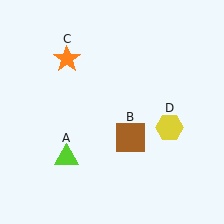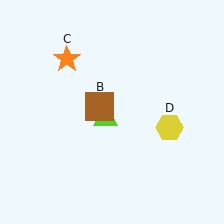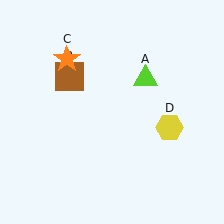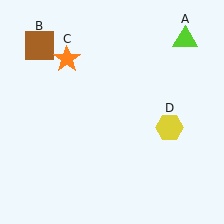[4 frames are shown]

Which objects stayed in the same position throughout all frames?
Orange star (object C) and yellow hexagon (object D) remained stationary.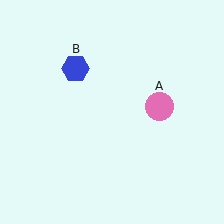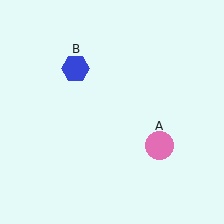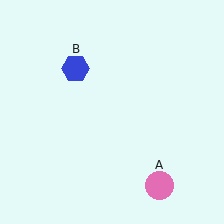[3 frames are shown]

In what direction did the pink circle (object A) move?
The pink circle (object A) moved down.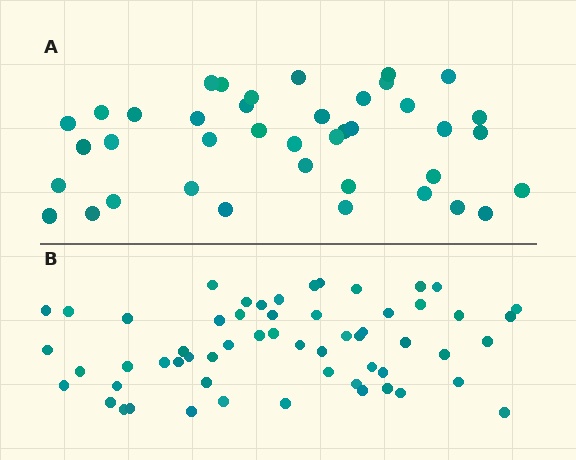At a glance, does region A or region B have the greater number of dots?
Region B (the bottom region) has more dots.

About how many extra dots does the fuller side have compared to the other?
Region B has approximately 20 more dots than region A.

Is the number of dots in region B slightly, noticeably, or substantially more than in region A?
Region B has substantially more. The ratio is roughly 1.4 to 1.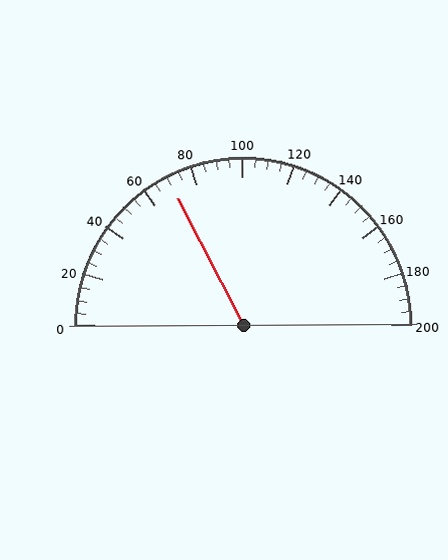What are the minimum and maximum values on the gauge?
The gauge ranges from 0 to 200.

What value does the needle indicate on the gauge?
The needle indicates approximately 70.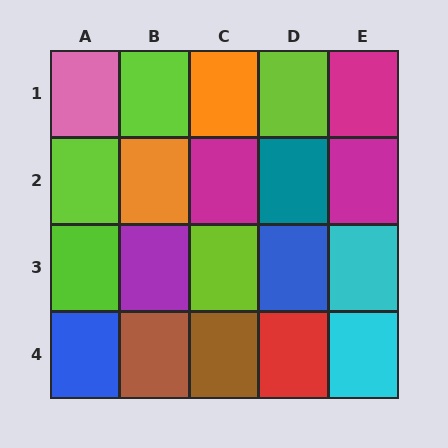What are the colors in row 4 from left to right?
Blue, brown, brown, red, cyan.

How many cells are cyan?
2 cells are cyan.